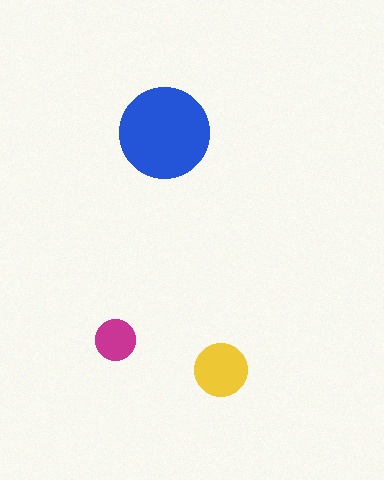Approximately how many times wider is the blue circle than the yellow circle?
About 1.5 times wider.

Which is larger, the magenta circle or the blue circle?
The blue one.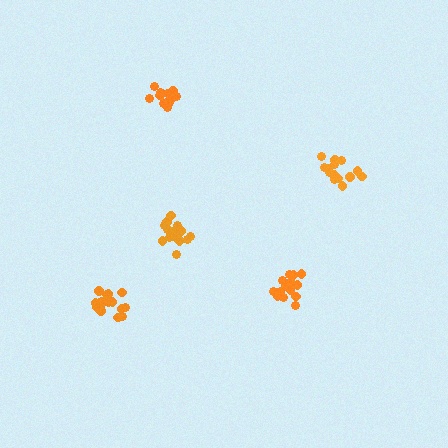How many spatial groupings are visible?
There are 5 spatial groupings.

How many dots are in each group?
Group 1: 14 dots, Group 2: 17 dots, Group 3: 15 dots, Group 4: 18 dots, Group 5: 16 dots (80 total).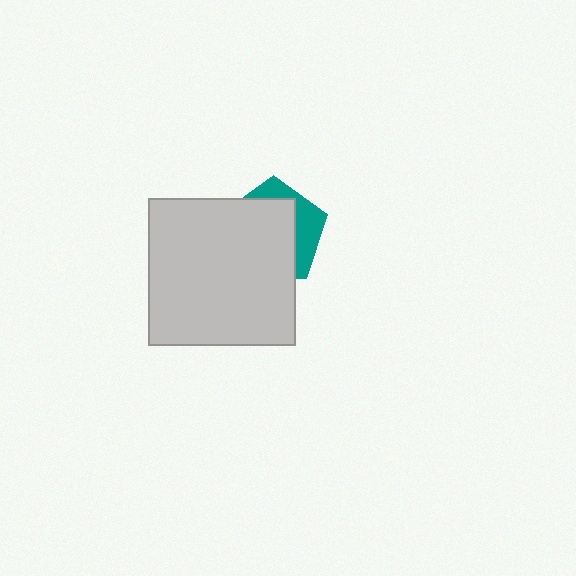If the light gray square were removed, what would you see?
You would see the complete teal pentagon.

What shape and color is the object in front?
The object in front is a light gray square.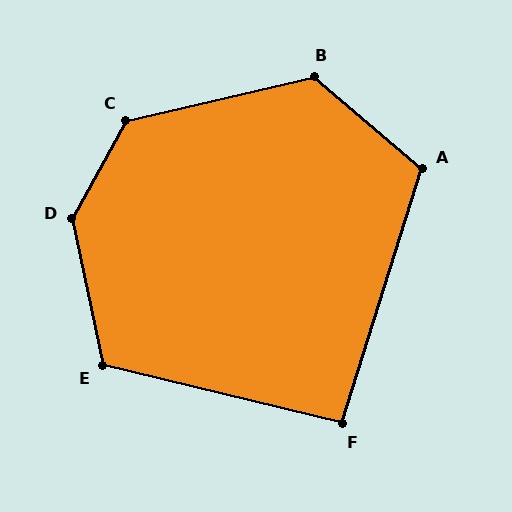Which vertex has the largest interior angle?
D, at approximately 139 degrees.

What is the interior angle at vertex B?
Approximately 127 degrees (obtuse).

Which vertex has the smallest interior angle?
F, at approximately 94 degrees.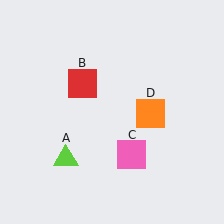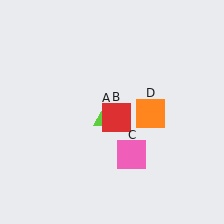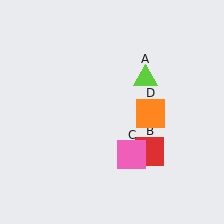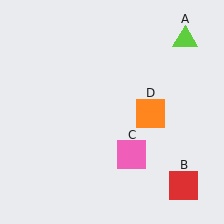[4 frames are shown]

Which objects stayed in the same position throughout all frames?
Pink square (object C) and orange square (object D) remained stationary.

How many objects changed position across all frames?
2 objects changed position: lime triangle (object A), red square (object B).